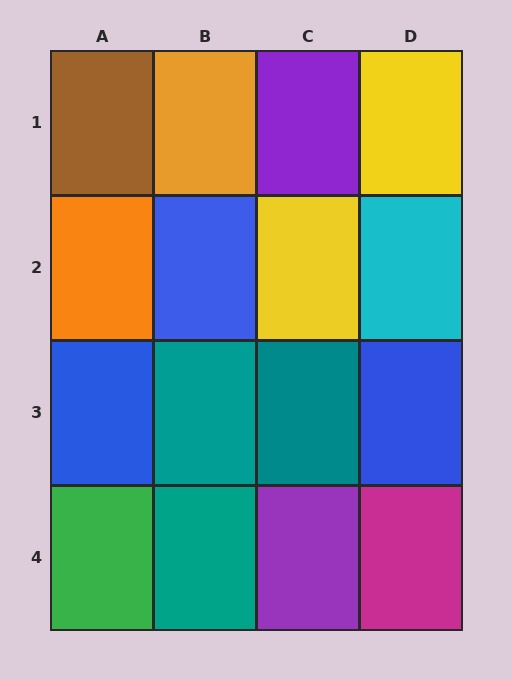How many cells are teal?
3 cells are teal.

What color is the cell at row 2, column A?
Orange.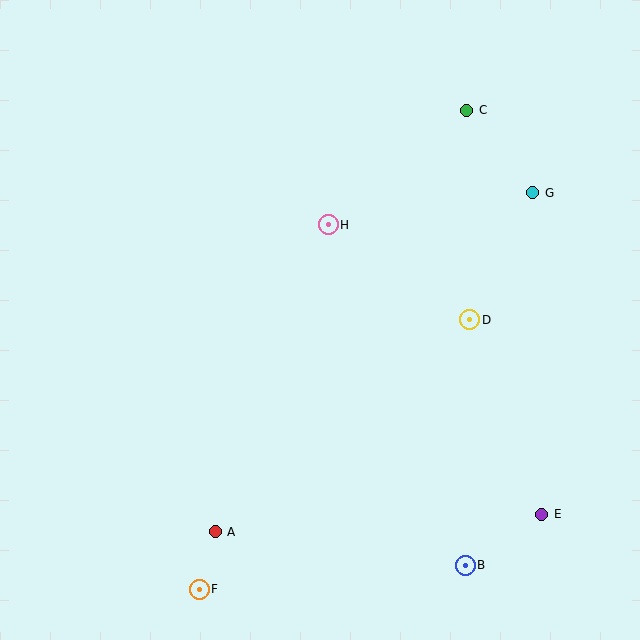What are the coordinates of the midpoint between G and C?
The midpoint between G and C is at (500, 151).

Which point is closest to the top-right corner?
Point C is closest to the top-right corner.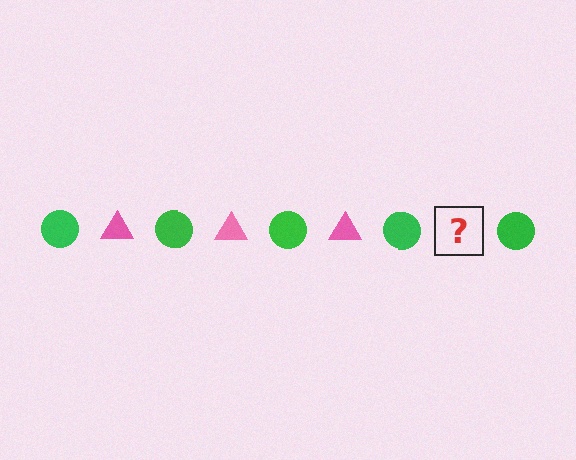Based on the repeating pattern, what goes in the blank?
The blank should be a pink triangle.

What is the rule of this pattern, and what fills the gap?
The rule is that the pattern alternates between green circle and pink triangle. The gap should be filled with a pink triangle.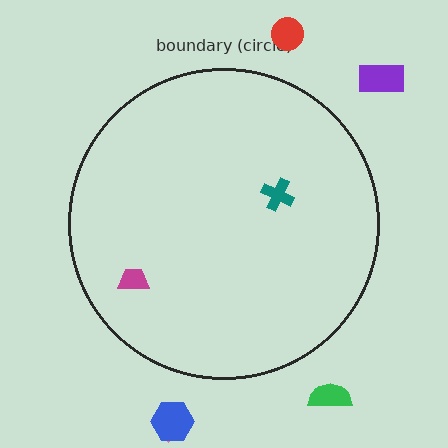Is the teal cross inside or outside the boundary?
Inside.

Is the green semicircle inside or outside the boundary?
Outside.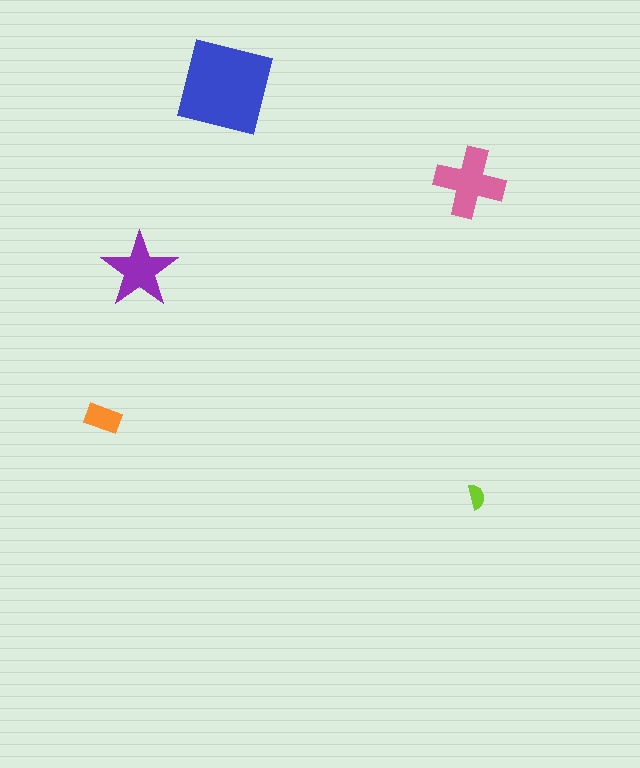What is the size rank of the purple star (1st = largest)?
3rd.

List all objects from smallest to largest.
The lime semicircle, the orange rectangle, the purple star, the pink cross, the blue square.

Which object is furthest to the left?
The orange rectangle is leftmost.